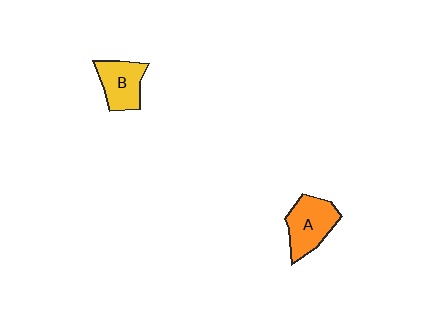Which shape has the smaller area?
Shape B (yellow).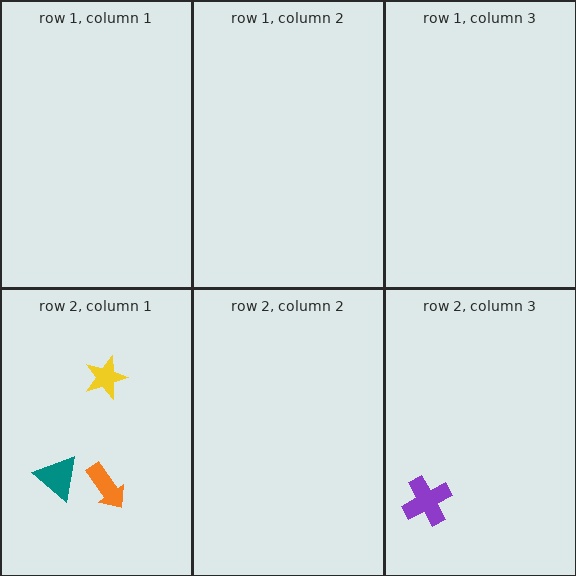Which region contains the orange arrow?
The row 2, column 1 region.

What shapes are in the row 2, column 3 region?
The purple cross.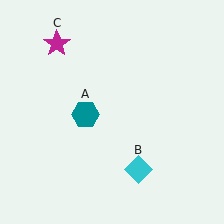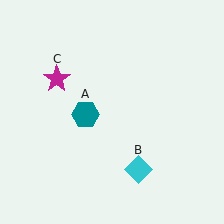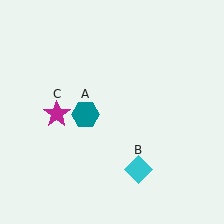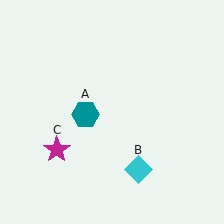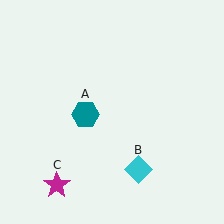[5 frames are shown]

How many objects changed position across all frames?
1 object changed position: magenta star (object C).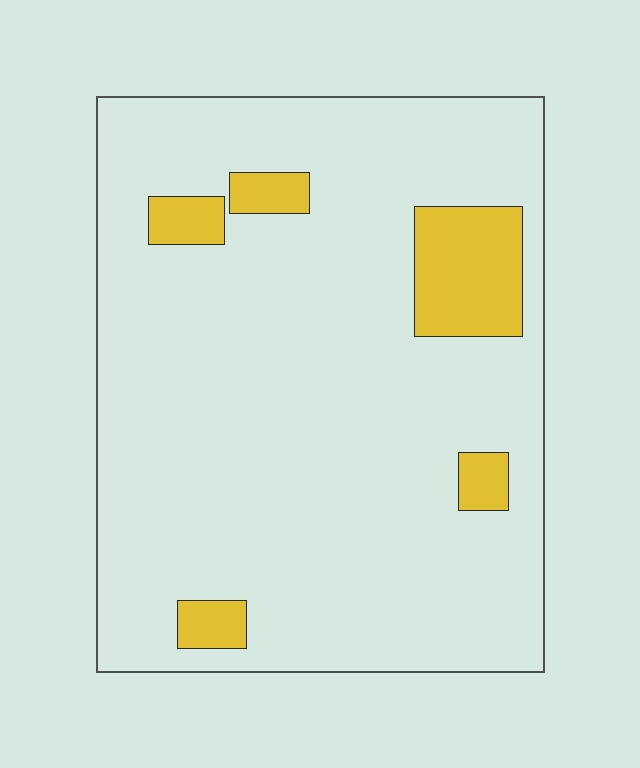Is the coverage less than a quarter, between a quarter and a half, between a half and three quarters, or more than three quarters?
Less than a quarter.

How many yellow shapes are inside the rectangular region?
5.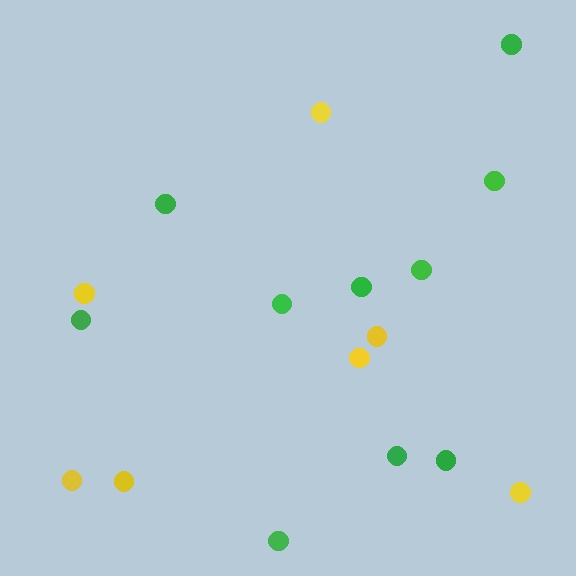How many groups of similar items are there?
There are 2 groups: one group of green circles (10) and one group of yellow circles (7).